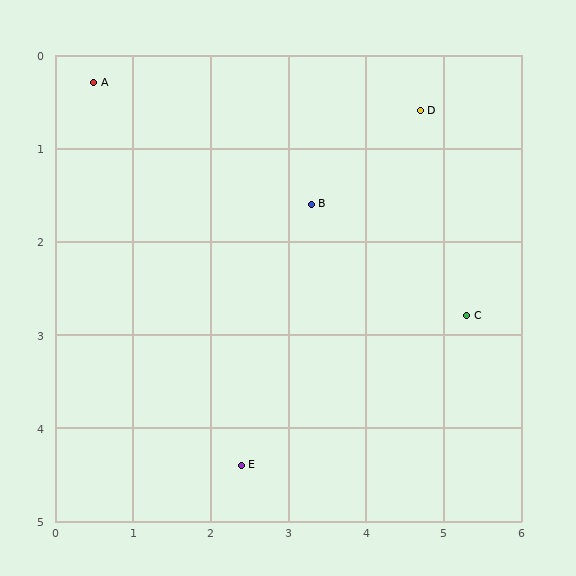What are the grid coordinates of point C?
Point C is at approximately (5.3, 2.8).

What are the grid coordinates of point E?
Point E is at approximately (2.4, 4.4).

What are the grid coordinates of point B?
Point B is at approximately (3.3, 1.6).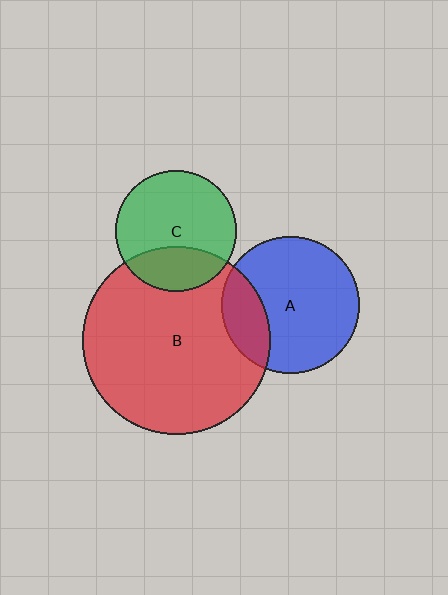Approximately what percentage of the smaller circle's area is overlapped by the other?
Approximately 30%.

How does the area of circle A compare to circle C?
Approximately 1.3 times.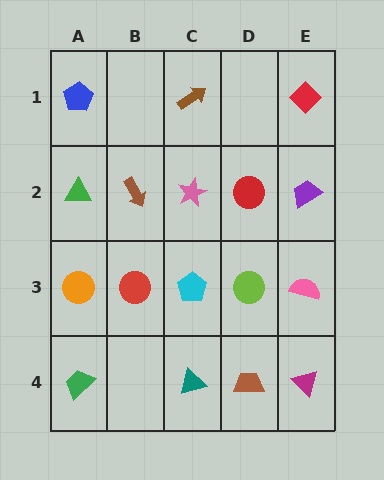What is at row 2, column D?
A red circle.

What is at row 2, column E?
A purple trapezoid.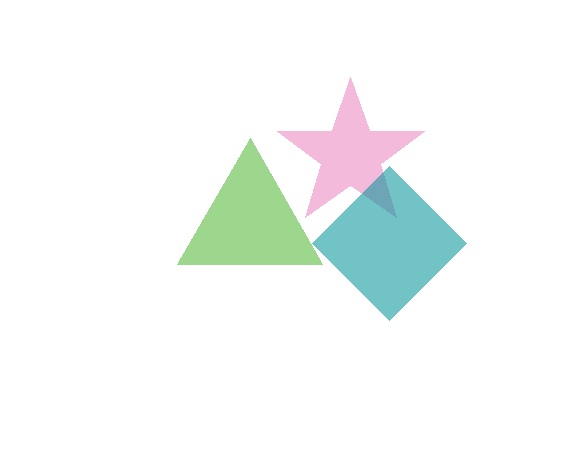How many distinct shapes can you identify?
There are 3 distinct shapes: a lime triangle, a pink star, a teal diamond.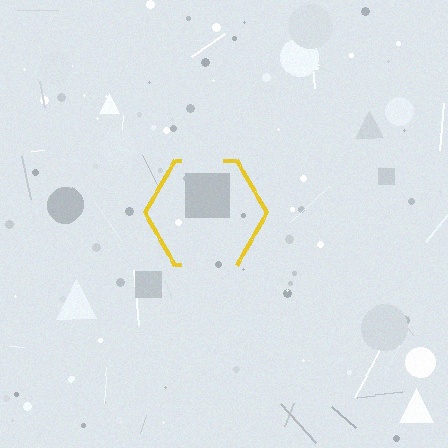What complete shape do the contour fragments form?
The contour fragments form a hexagon.